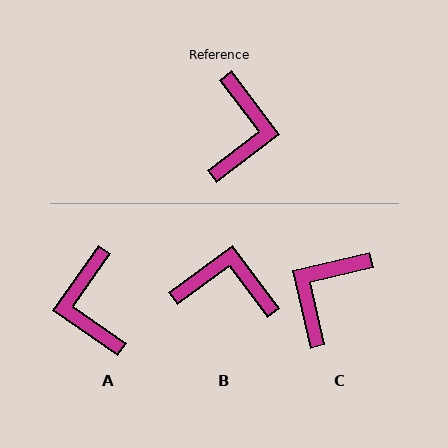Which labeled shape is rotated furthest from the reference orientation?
A, about 162 degrees away.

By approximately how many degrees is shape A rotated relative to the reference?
Approximately 162 degrees clockwise.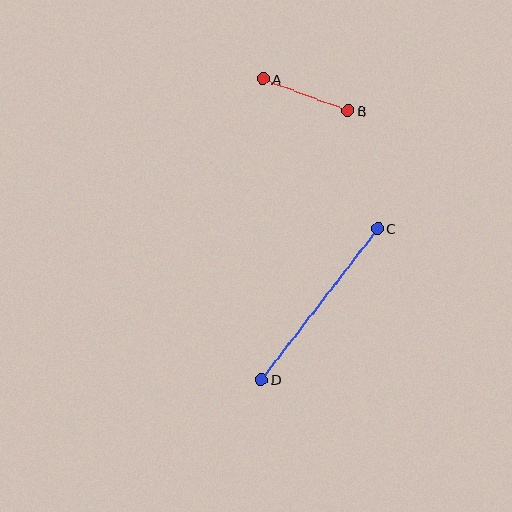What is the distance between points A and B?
The distance is approximately 91 pixels.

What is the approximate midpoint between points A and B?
The midpoint is at approximately (306, 95) pixels.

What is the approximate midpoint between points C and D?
The midpoint is at approximately (320, 304) pixels.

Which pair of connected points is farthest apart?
Points C and D are farthest apart.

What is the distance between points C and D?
The distance is approximately 191 pixels.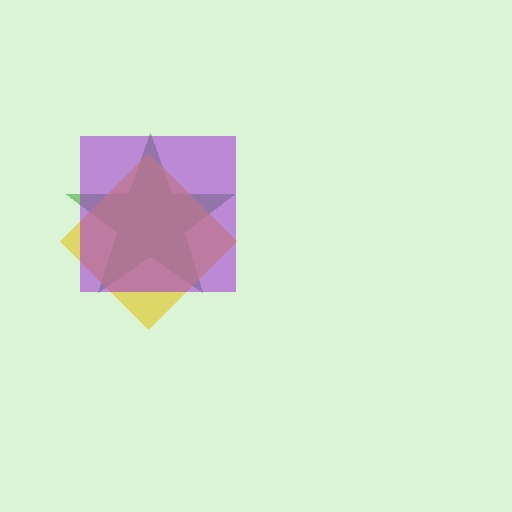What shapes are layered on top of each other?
The layered shapes are: a green star, a yellow diamond, a purple square.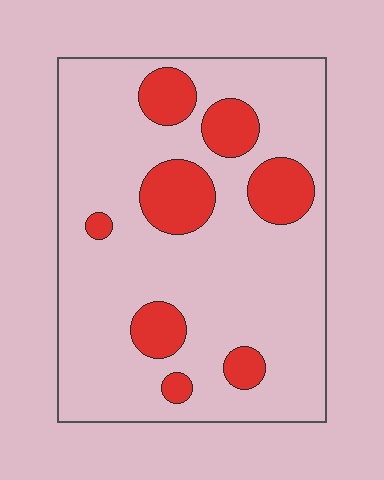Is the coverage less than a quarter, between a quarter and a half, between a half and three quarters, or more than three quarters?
Less than a quarter.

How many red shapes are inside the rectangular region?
8.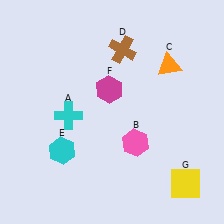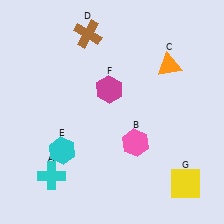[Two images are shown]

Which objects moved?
The objects that moved are: the cyan cross (A), the brown cross (D).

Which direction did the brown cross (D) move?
The brown cross (D) moved left.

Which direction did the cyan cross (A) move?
The cyan cross (A) moved down.